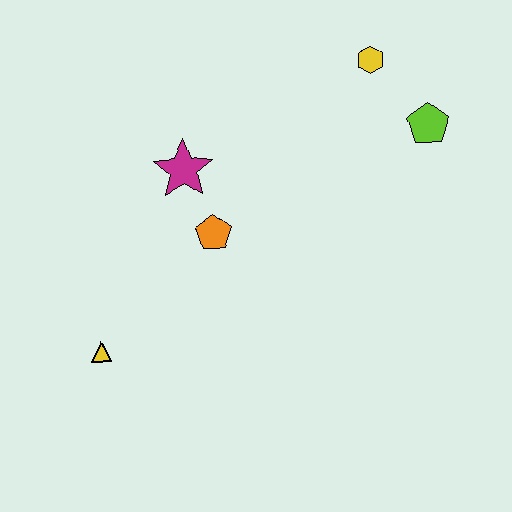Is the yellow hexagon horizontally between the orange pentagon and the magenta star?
No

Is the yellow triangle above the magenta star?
No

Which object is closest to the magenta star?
The orange pentagon is closest to the magenta star.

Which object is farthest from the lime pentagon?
The yellow triangle is farthest from the lime pentagon.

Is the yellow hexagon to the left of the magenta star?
No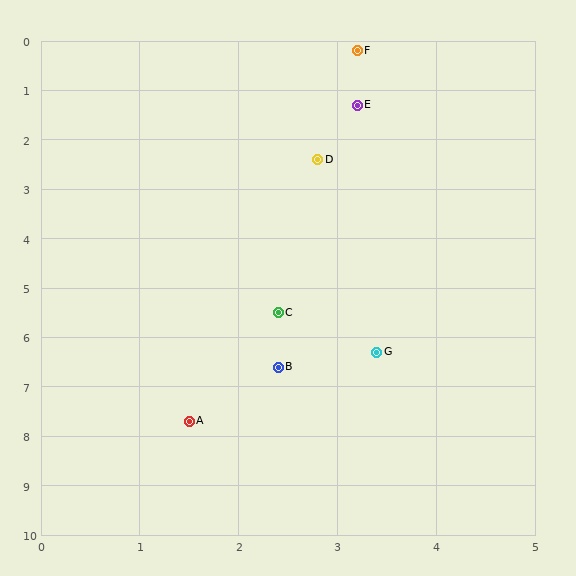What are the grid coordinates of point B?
Point B is at approximately (2.4, 6.6).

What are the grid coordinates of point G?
Point G is at approximately (3.4, 6.3).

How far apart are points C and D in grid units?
Points C and D are about 3.1 grid units apart.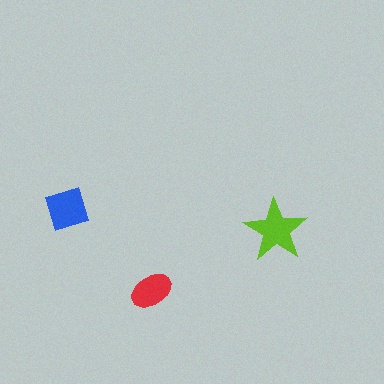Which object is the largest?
The lime star.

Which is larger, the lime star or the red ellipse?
The lime star.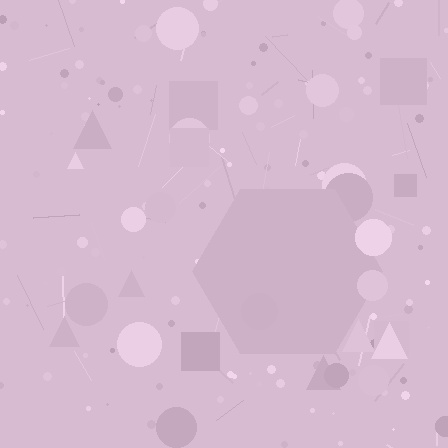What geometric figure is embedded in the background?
A hexagon is embedded in the background.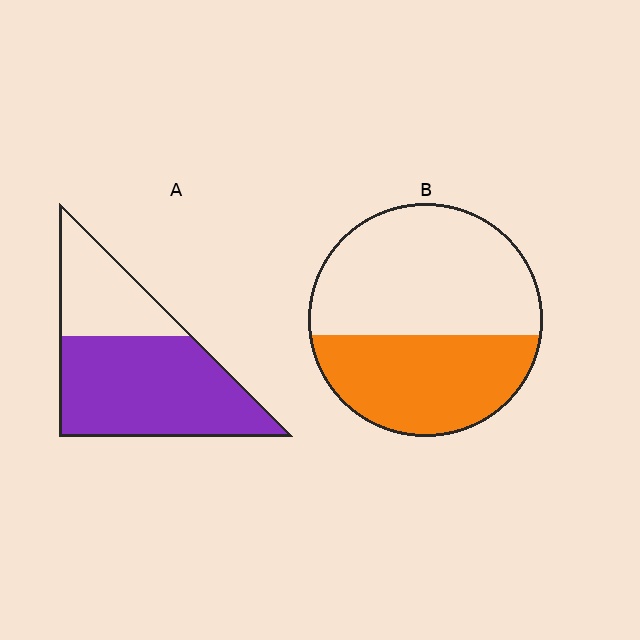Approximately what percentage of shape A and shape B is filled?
A is approximately 70% and B is approximately 40%.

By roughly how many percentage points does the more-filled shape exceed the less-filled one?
By roughly 25 percentage points (A over B).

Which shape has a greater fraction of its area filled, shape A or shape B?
Shape A.